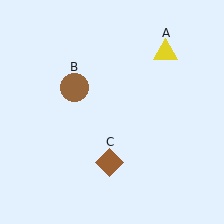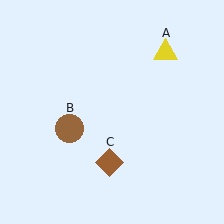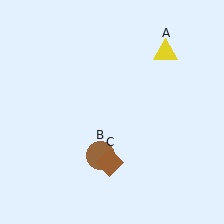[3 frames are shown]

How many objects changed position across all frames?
1 object changed position: brown circle (object B).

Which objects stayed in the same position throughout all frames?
Yellow triangle (object A) and brown diamond (object C) remained stationary.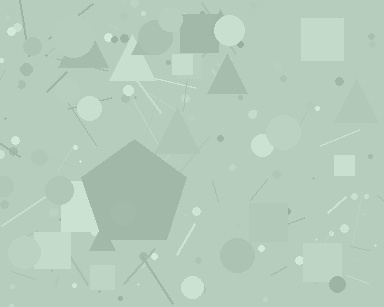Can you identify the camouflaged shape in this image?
The camouflaged shape is a pentagon.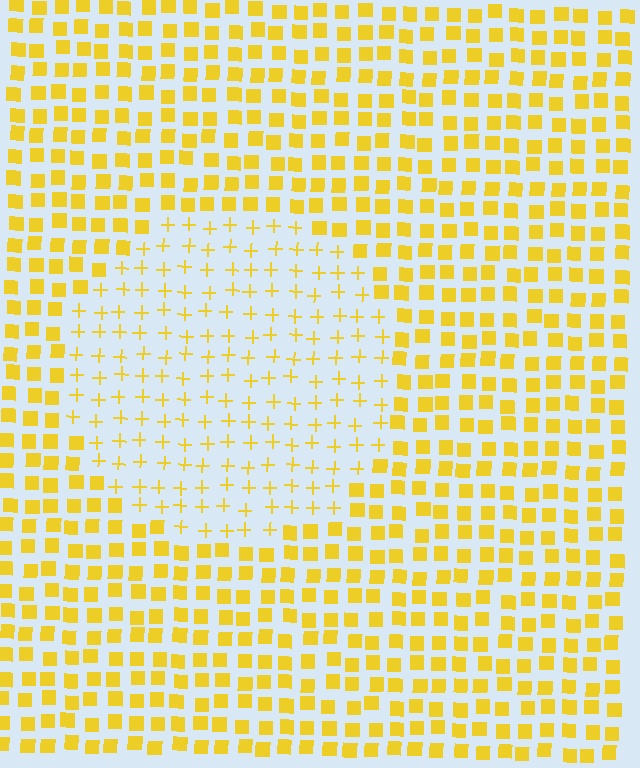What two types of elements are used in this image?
The image uses plus signs inside the circle region and squares outside it.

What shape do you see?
I see a circle.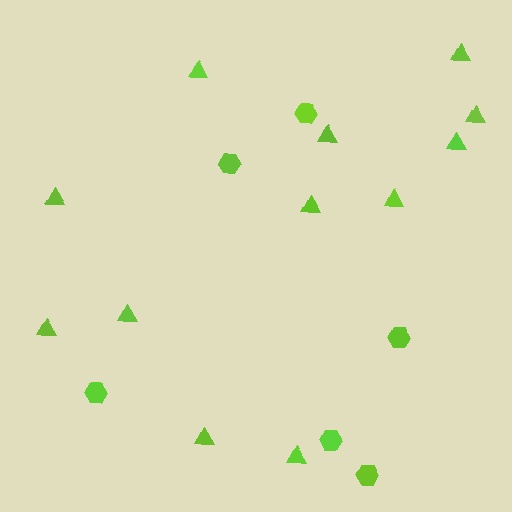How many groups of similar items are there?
There are 2 groups: one group of triangles (12) and one group of hexagons (6).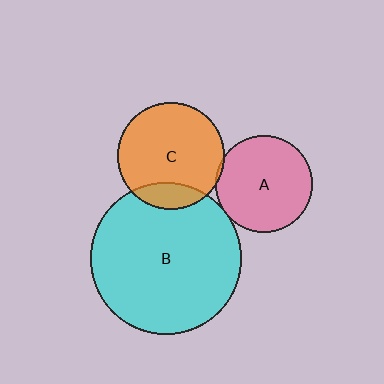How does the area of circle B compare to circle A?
Approximately 2.4 times.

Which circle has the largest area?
Circle B (cyan).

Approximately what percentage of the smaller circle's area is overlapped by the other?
Approximately 5%.